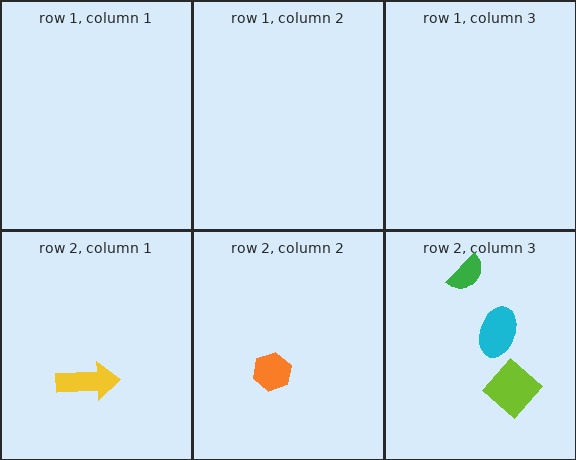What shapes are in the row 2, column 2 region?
The orange hexagon.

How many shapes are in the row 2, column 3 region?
3.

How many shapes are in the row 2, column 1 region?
1.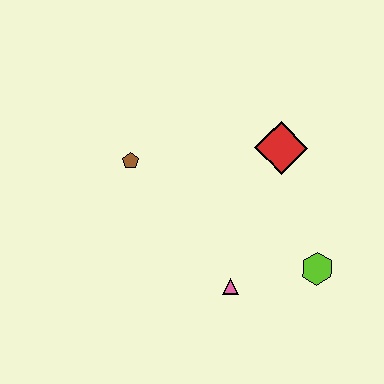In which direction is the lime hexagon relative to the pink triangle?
The lime hexagon is to the right of the pink triangle.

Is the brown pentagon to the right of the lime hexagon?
No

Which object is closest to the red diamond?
The lime hexagon is closest to the red diamond.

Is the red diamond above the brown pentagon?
Yes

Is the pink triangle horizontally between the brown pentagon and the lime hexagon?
Yes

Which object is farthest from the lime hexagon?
The brown pentagon is farthest from the lime hexagon.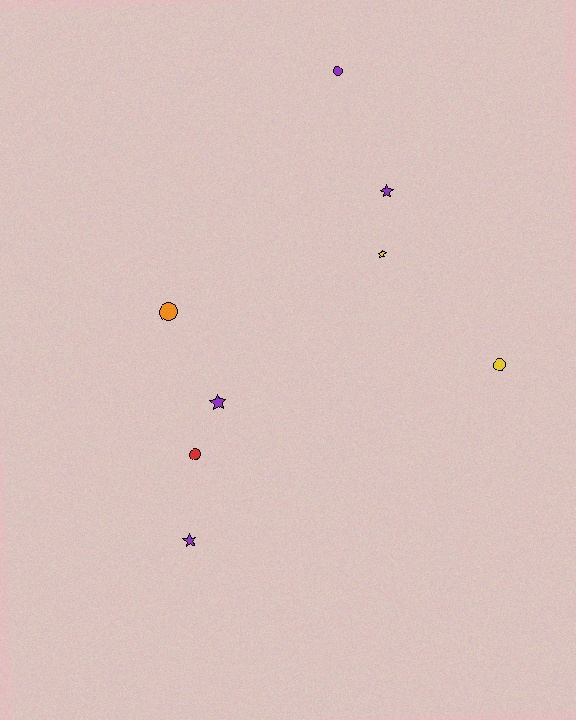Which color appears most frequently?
Purple, with 4 objects.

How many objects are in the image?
There are 8 objects.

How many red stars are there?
There are no red stars.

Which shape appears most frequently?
Circle, with 4 objects.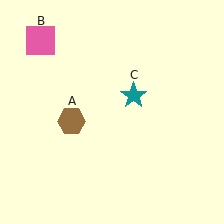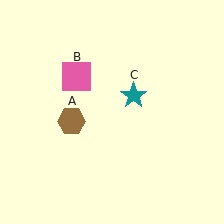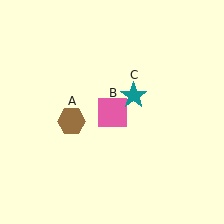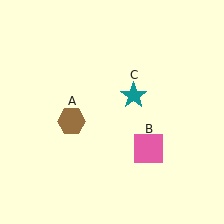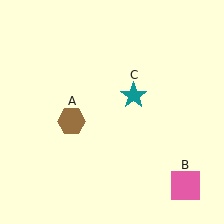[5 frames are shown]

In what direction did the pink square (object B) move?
The pink square (object B) moved down and to the right.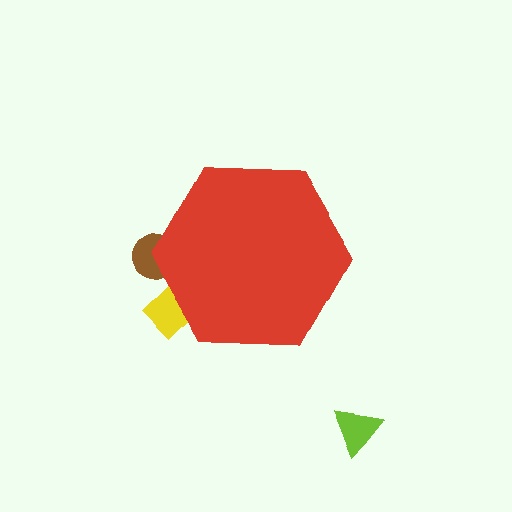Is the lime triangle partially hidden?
No, the lime triangle is fully visible.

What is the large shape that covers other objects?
A red hexagon.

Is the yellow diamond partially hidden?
Yes, the yellow diamond is partially hidden behind the red hexagon.